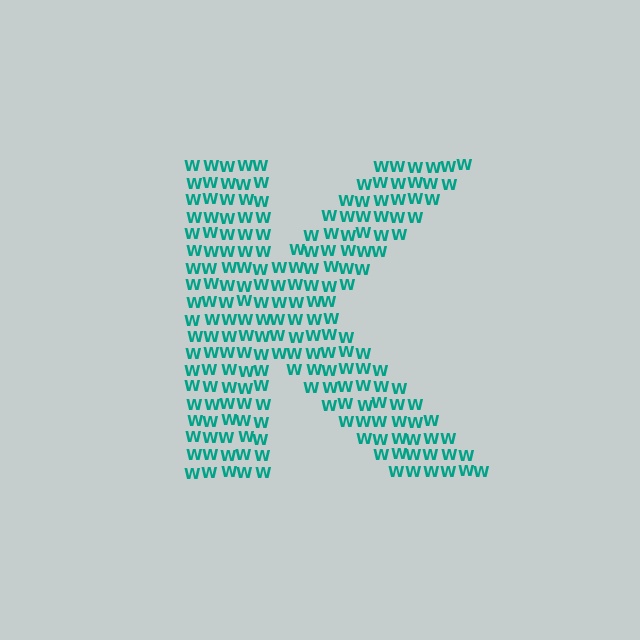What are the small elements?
The small elements are letter W's.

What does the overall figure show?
The overall figure shows the letter K.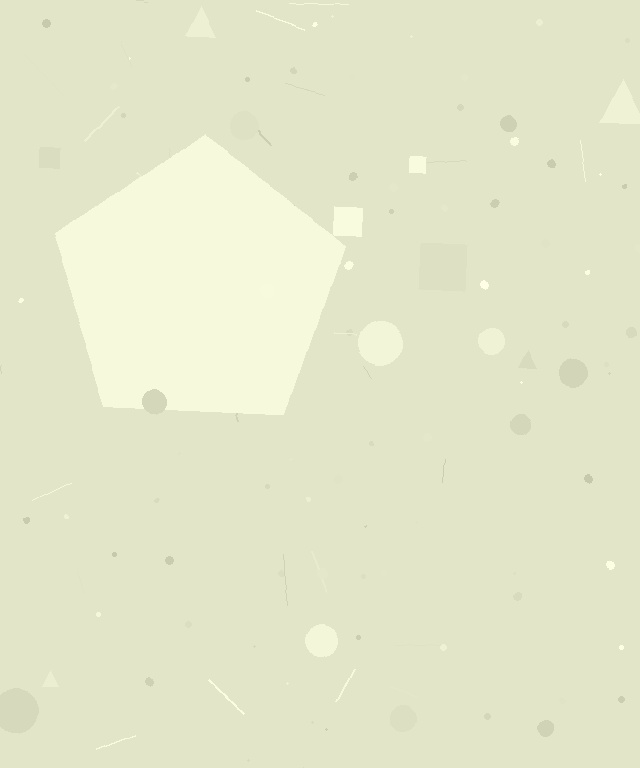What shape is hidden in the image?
A pentagon is hidden in the image.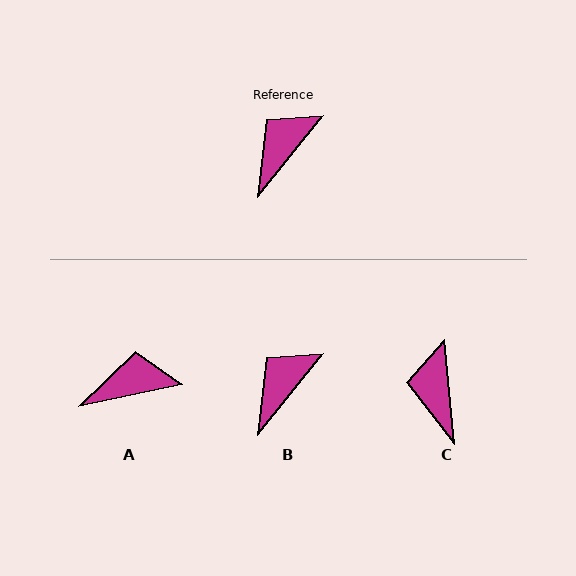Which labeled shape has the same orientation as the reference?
B.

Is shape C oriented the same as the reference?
No, it is off by about 44 degrees.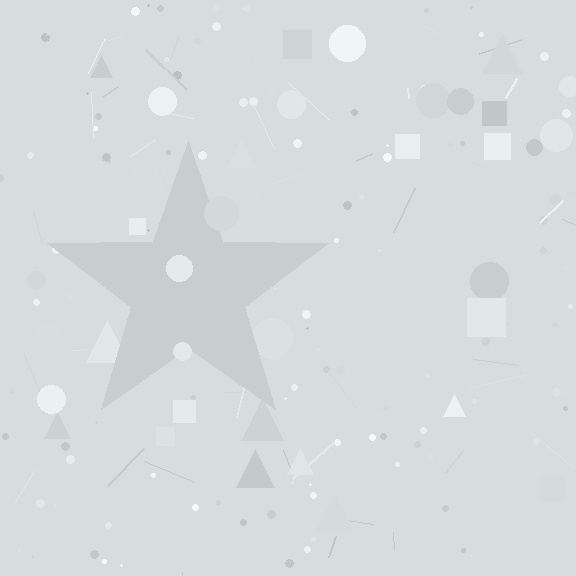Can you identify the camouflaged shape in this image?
The camouflaged shape is a star.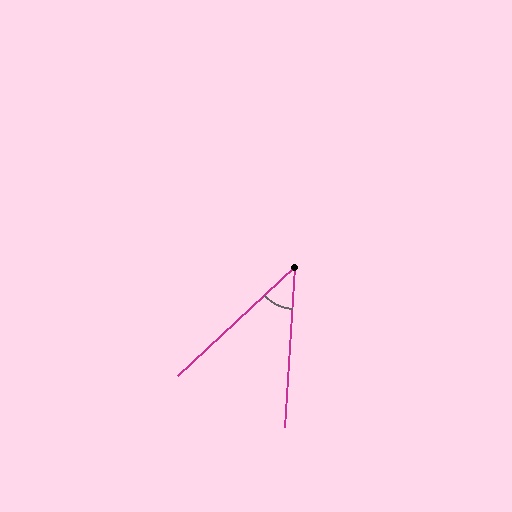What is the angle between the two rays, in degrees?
Approximately 43 degrees.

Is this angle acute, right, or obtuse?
It is acute.